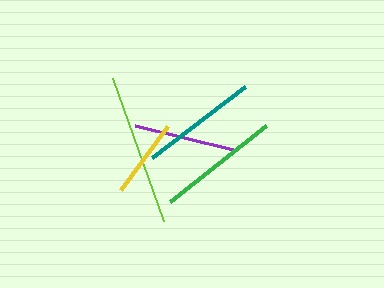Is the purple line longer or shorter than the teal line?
The teal line is longer than the purple line.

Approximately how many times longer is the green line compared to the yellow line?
The green line is approximately 1.6 times the length of the yellow line.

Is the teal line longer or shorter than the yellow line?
The teal line is longer than the yellow line.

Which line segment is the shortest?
The yellow line is the shortest at approximately 78 pixels.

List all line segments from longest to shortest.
From longest to shortest: lime, green, teal, purple, yellow.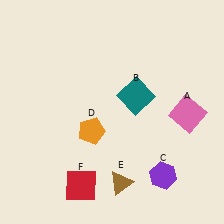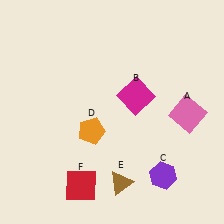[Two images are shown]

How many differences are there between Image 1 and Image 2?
There is 1 difference between the two images.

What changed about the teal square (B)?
In Image 1, B is teal. In Image 2, it changed to magenta.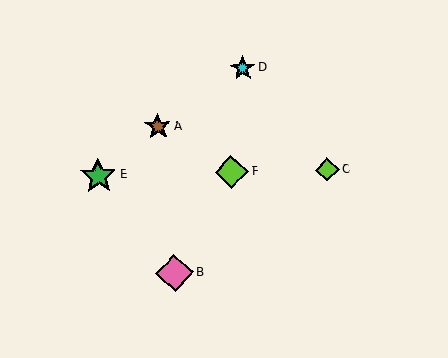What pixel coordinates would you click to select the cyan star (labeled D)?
Click at (243, 68) to select the cyan star D.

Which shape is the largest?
The pink diamond (labeled B) is the largest.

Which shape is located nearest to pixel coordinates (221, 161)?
The lime diamond (labeled F) at (232, 172) is nearest to that location.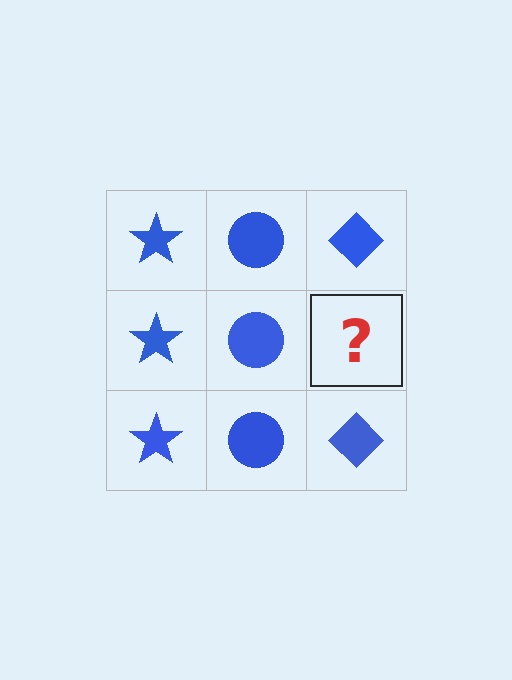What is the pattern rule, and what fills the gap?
The rule is that each column has a consistent shape. The gap should be filled with a blue diamond.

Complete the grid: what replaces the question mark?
The question mark should be replaced with a blue diamond.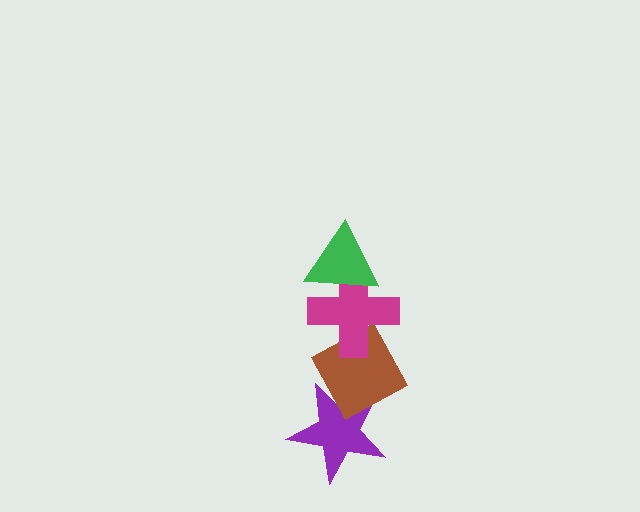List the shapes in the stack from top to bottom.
From top to bottom: the green triangle, the magenta cross, the brown diamond, the purple star.